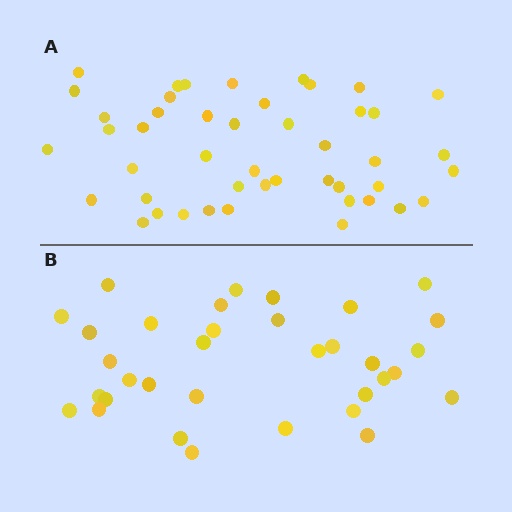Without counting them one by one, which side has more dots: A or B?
Region A (the top region) has more dots.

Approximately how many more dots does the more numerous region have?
Region A has roughly 12 or so more dots than region B.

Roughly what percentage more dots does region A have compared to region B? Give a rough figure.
About 35% more.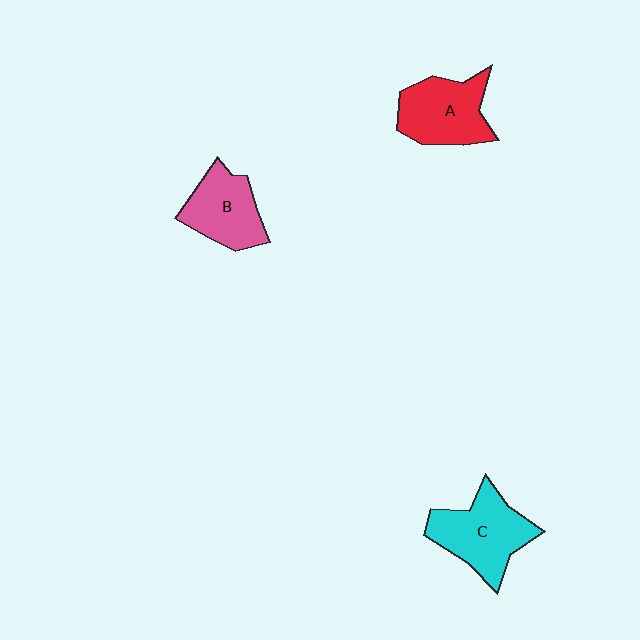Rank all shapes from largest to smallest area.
From largest to smallest: C (cyan), A (red), B (pink).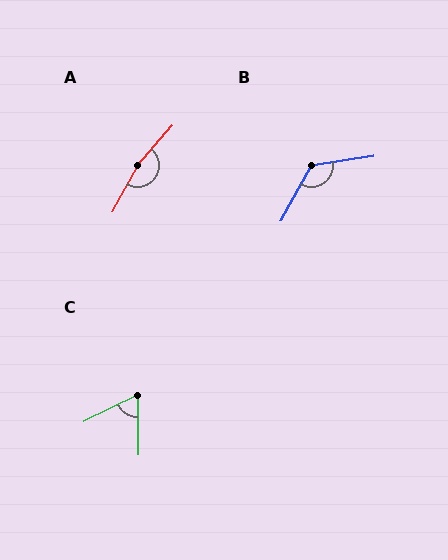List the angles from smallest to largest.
C (64°), B (128°), A (168°).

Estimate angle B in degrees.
Approximately 128 degrees.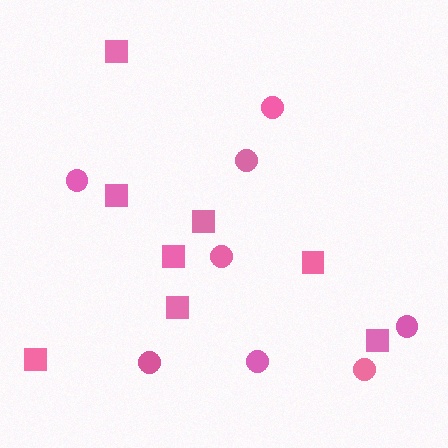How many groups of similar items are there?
There are 2 groups: one group of circles (8) and one group of squares (8).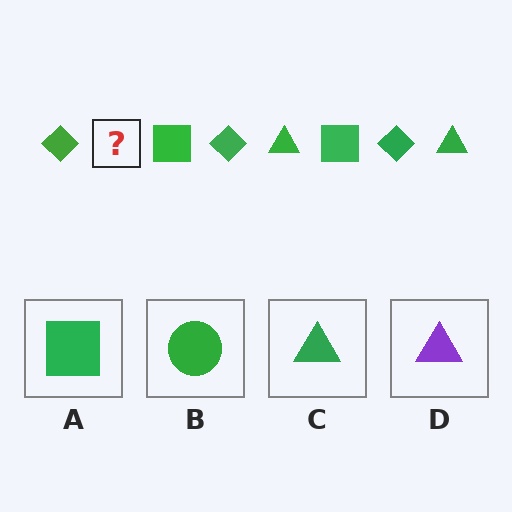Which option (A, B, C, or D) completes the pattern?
C.